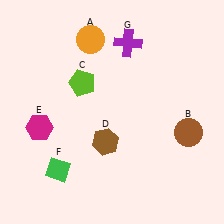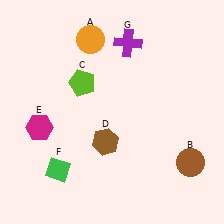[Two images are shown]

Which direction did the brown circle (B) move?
The brown circle (B) moved down.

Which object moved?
The brown circle (B) moved down.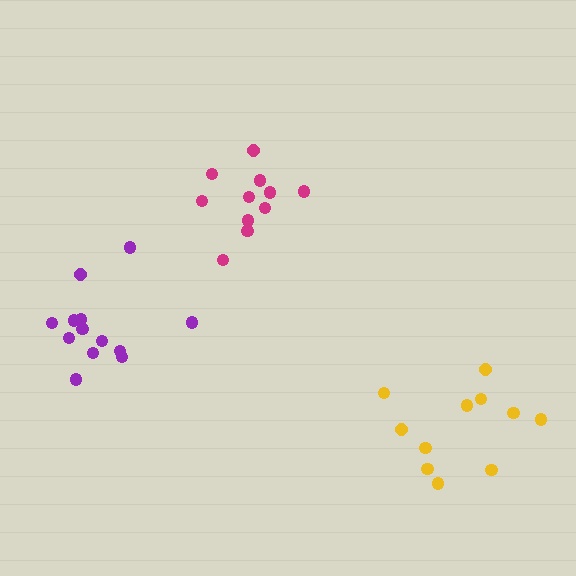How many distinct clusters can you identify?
There are 3 distinct clusters.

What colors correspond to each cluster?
The clusters are colored: yellow, purple, magenta.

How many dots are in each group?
Group 1: 11 dots, Group 2: 13 dots, Group 3: 11 dots (35 total).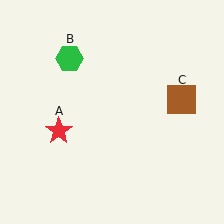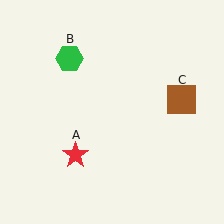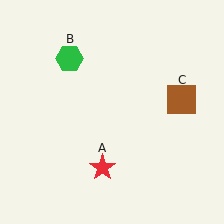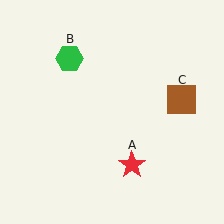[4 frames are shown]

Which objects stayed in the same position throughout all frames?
Green hexagon (object B) and brown square (object C) remained stationary.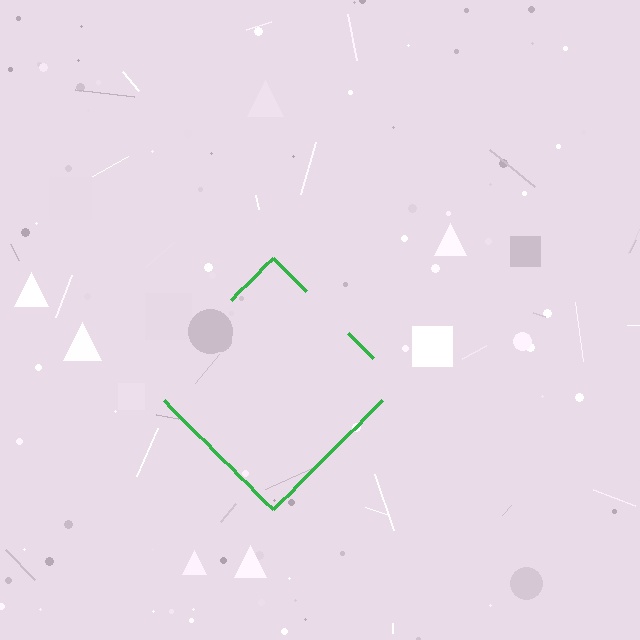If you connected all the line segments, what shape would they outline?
They would outline a diamond.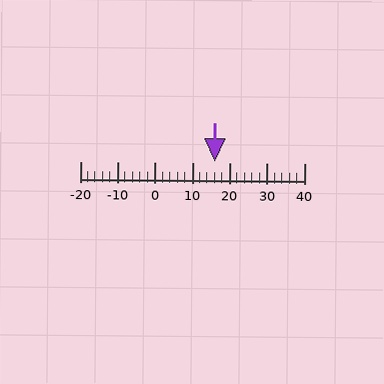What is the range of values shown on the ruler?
The ruler shows values from -20 to 40.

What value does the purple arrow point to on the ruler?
The purple arrow points to approximately 16.